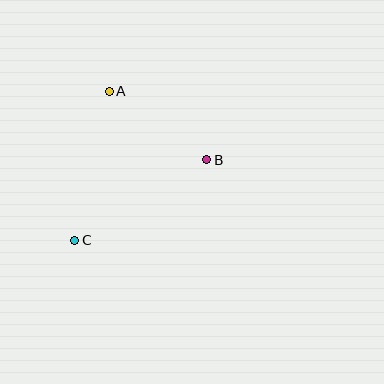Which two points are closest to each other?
Points A and B are closest to each other.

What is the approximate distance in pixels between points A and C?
The distance between A and C is approximately 153 pixels.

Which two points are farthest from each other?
Points B and C are farthest from each other.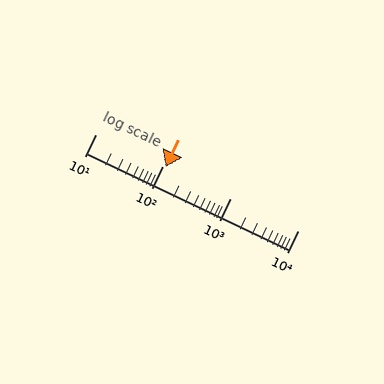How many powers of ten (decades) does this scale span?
The scale spans 3 decades, from 10 to 10000.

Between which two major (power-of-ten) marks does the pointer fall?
The pointer is between 100 and 1000.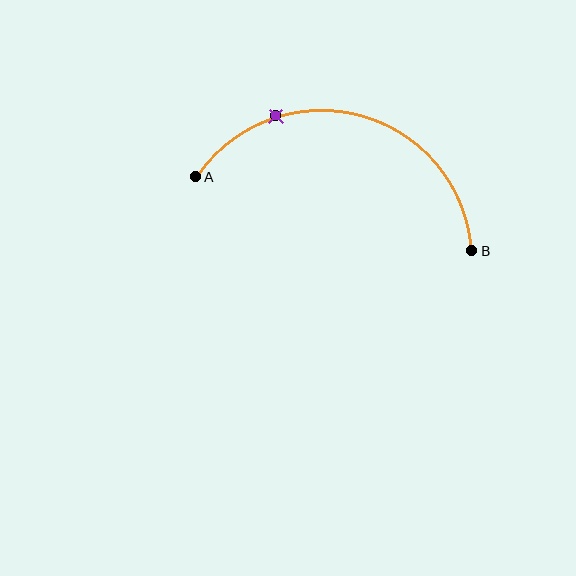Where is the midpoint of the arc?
The arc midpoint is the point on the curve farthest from the straight line joining A and B. It sits above that line.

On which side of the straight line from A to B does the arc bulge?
The arc bulges above the straight line connecting A and B.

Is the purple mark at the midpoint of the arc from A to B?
No. The purple mark lies on the arc but is closer to endpoint A. The arc midpoint would be at the point on the curve equidistant along the arc from both A and B.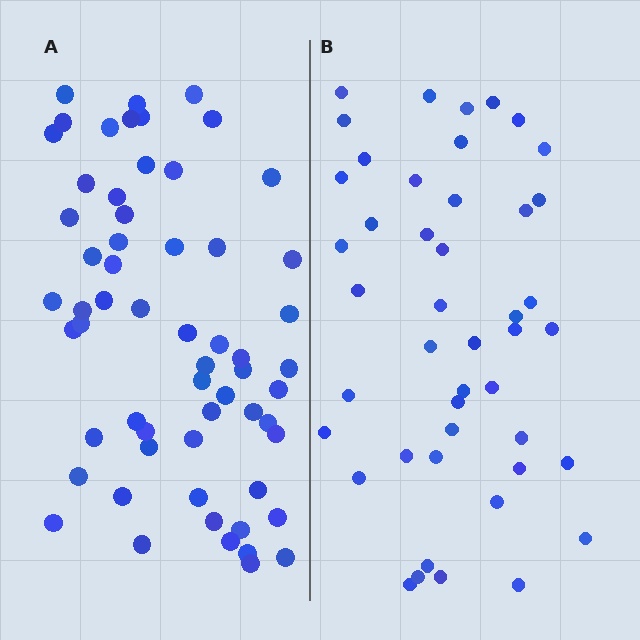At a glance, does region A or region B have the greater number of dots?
Region A (the left region) has more dots.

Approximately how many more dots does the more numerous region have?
Region A has approximately 15 more dots than region B.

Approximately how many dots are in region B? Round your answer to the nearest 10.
About 40 dots. (The exact count is 45, which rounds to 40.)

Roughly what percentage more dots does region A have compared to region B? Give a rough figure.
About 35% more.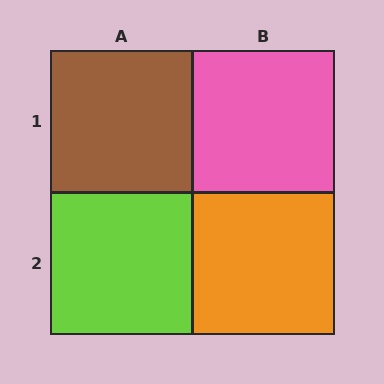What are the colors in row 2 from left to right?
Lime, orange.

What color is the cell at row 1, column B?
Pink.